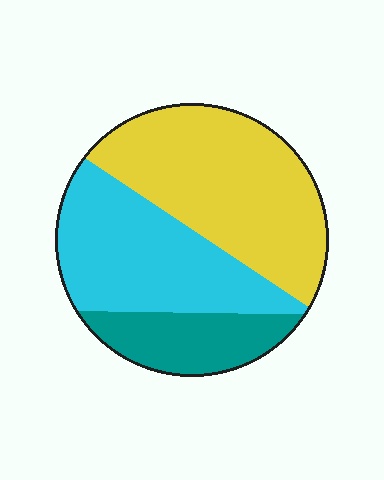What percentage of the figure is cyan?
Cyan covers 36% of the figure.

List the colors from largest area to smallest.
From largest to smallest: yellow, cyan, teal.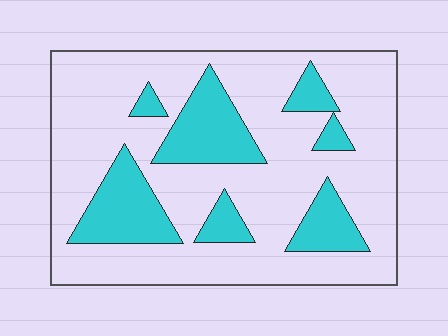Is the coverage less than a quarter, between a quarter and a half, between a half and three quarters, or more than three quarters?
Less than a quarter.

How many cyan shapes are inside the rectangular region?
7.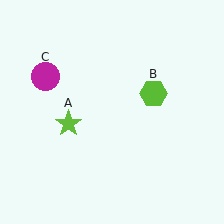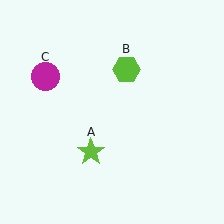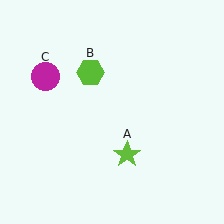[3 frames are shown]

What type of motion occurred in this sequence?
The lime star (object A), lime hexagon (object B) rotated counterclockwise around the center of the scene.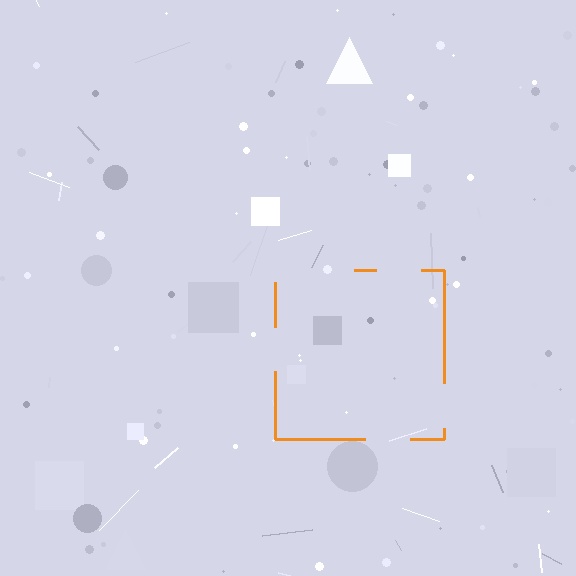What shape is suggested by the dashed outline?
The dashed outline suggests a square.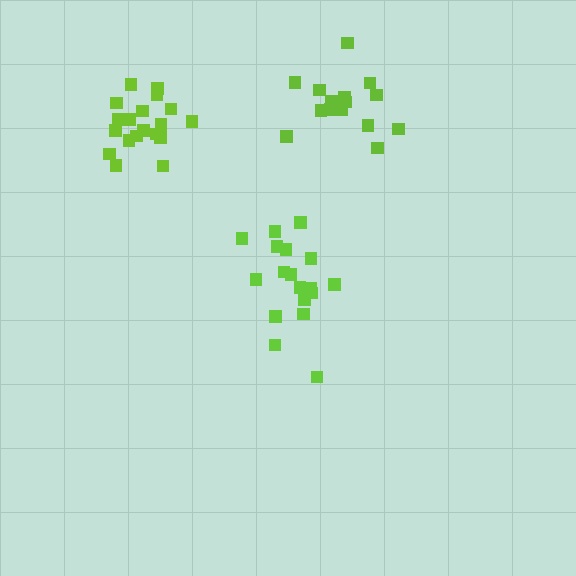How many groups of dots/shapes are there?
There are 3 groups.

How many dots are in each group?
Group 1: 18 dots, Group 2: 15 dots, Group 3: 19 dots (52 total).